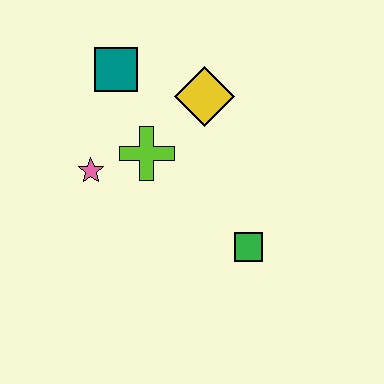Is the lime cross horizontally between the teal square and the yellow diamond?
Yes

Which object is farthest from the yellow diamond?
The green square is farthest from the yellow diamond.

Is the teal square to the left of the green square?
Yes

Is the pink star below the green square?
No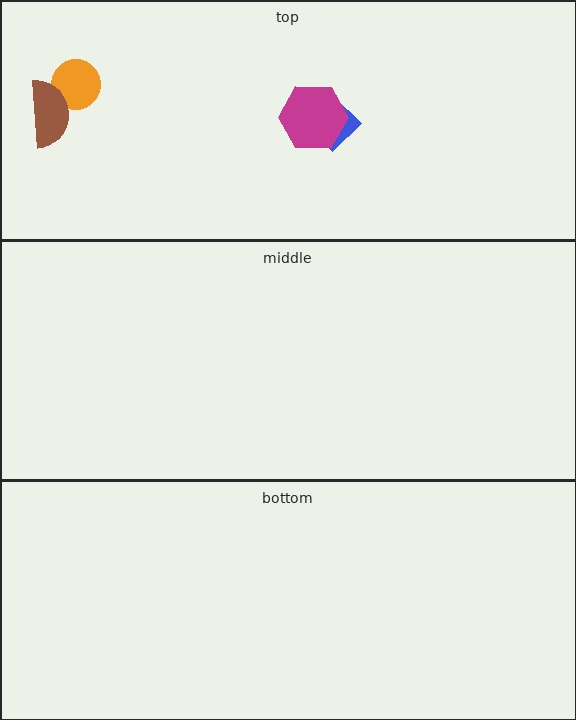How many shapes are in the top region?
4.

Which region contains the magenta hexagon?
The top region.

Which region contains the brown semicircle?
The top region.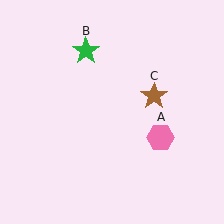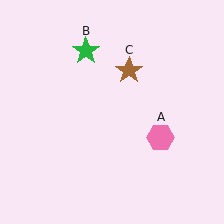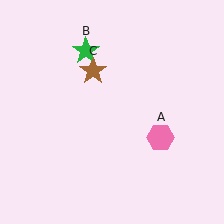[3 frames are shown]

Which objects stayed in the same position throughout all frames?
Pink hexagon (object A) and green star (object B) remained stationary.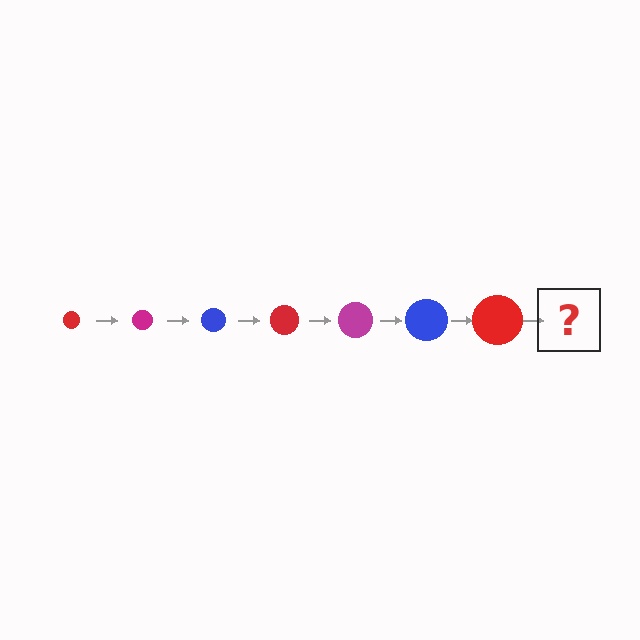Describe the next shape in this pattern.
It should be a magenta circle, larger than the previous one.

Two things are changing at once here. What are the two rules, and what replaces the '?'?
The two rules are that the circle grows larger each step and the color cycles through red, magenta, and blue. The '?' should be a magenta circle, larger than the previous one.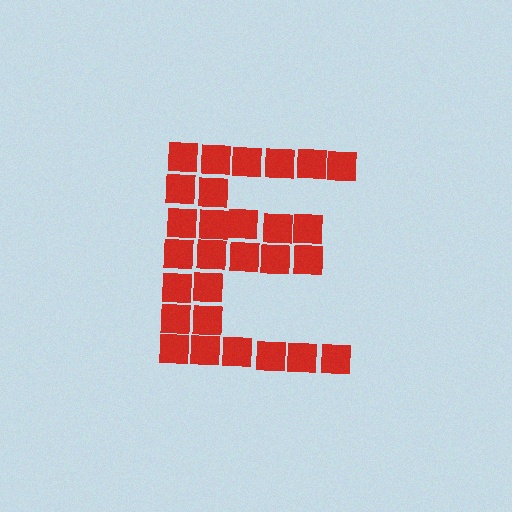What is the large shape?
The large shape is the letter E.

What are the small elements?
The small elements are squares.